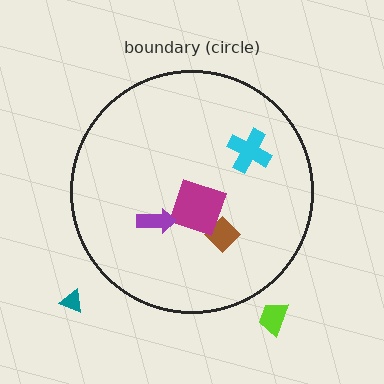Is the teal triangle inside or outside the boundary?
Outside.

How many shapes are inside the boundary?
4 inside, 2 outside.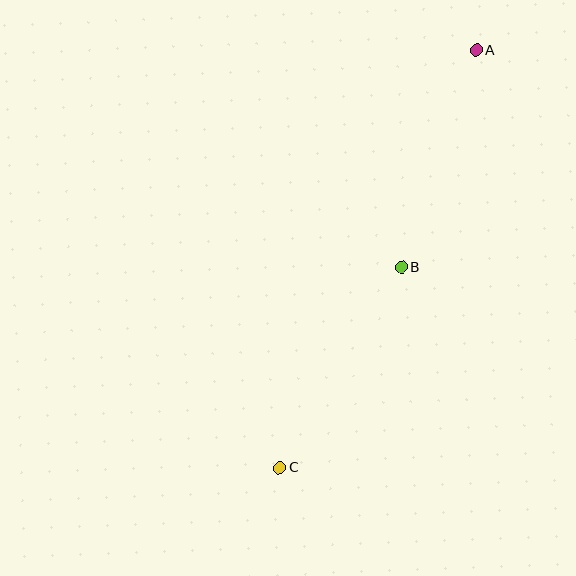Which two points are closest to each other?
Points A and B are closest to each other.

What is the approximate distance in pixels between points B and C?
The distance between B and C is approximately 234 pixels.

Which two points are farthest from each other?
Points A and C are farthest from each other.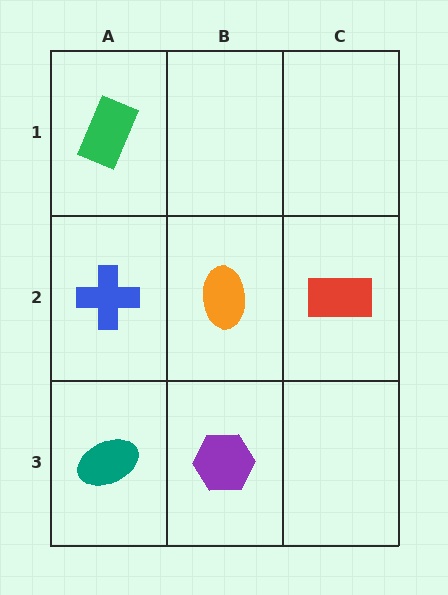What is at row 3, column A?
A teal ellipse.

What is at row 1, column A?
A green rectangle.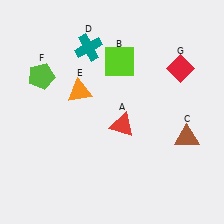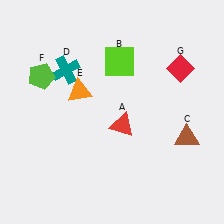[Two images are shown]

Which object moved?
The teal cross (D) moved down.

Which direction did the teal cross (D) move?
The teal cross (D) moved down.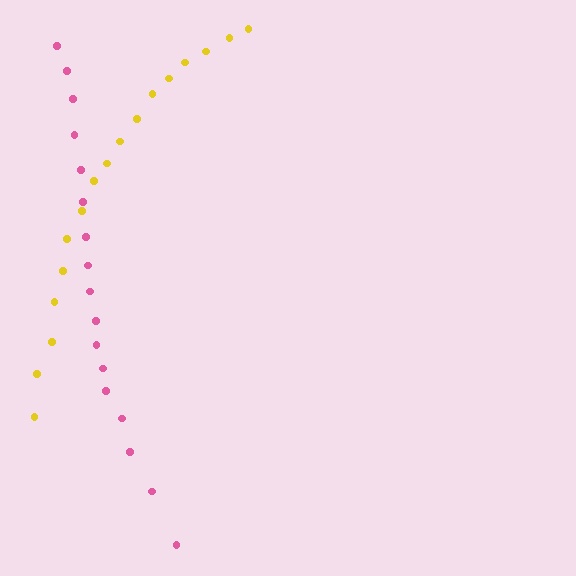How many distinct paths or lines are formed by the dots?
There are 2 distinct paths.